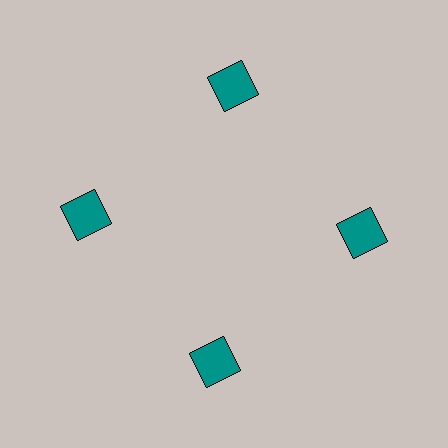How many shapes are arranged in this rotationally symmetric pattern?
There are 4 shapes, arranged in 4 groups of 1.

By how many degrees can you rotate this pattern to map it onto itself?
The pattern maps onto itself every 90 degrees of rotation.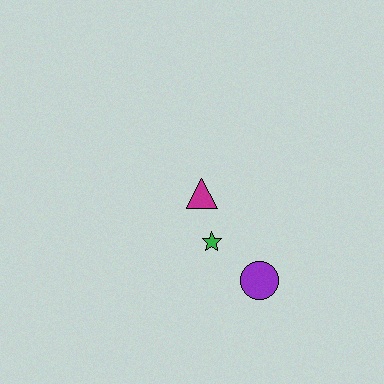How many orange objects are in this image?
There are no orange objects.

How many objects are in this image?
There are 3 objects.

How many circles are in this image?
There is 1 circle.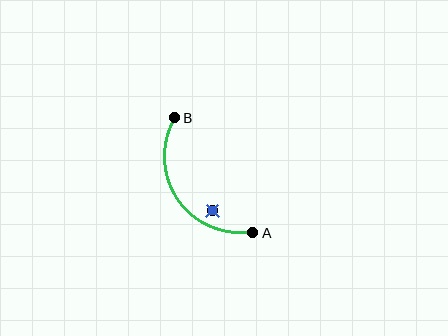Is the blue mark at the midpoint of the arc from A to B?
No — the blue mark does not lie on the arc at all. It sits slightly inside the curve.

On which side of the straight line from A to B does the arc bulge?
The arc bulges below and to the left of the straight line connecting A and B.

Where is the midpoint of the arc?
The arc midpoint is the point on the curve farthest from the straight line joining A and B. It sits below and to the left of that line.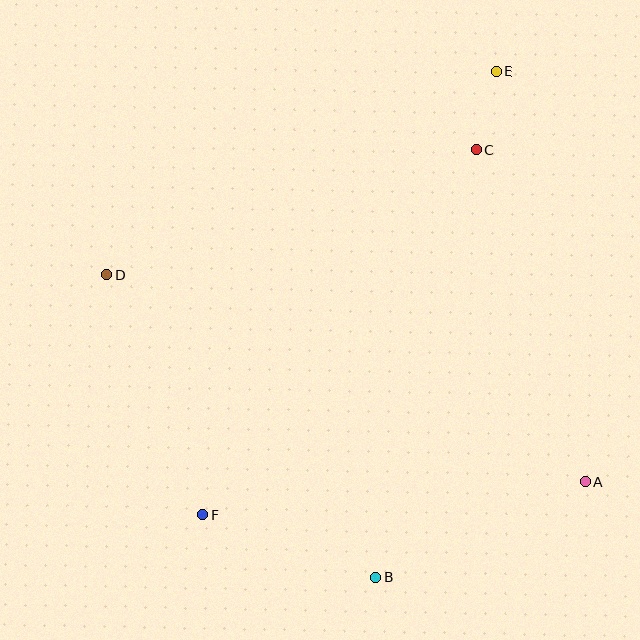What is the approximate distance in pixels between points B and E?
The distance between B and E is approximately 520 pixels.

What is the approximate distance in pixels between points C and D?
The distance between C and D is approximately 390 pixels.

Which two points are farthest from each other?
Points E and F are farthest from each other.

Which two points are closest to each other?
Points C and E are closest to each other.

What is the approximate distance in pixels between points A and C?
The distance between A and C is approximately 349 pixels.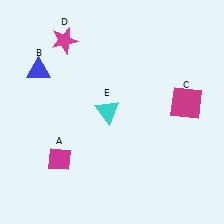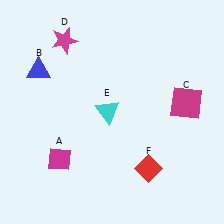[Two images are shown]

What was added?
A red diamond (F) was added in Image 2.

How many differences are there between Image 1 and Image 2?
There is 1 difference between the two images.